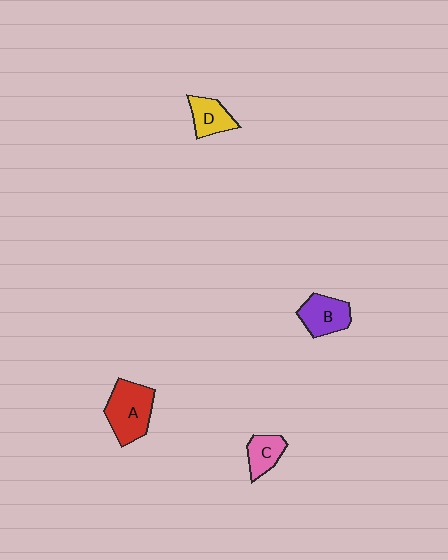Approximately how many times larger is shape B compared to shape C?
Approximately 1.3 times.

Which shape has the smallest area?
Shape C (pink).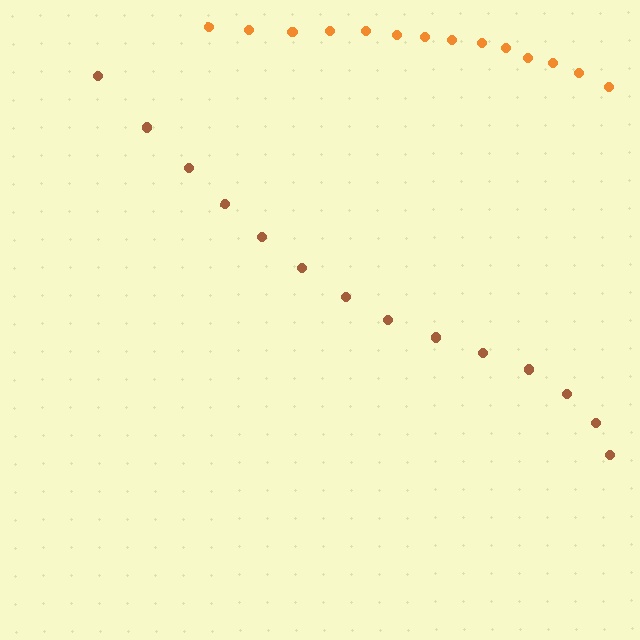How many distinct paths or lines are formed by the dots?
There are 2 distinct paths.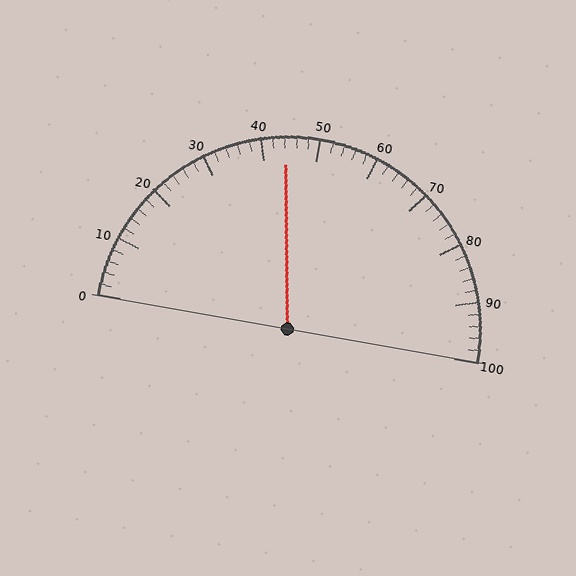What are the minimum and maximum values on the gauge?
The gauge ranges from 0 to 100.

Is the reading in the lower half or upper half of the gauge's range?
The reading is in the lower half of the range (0 to 100).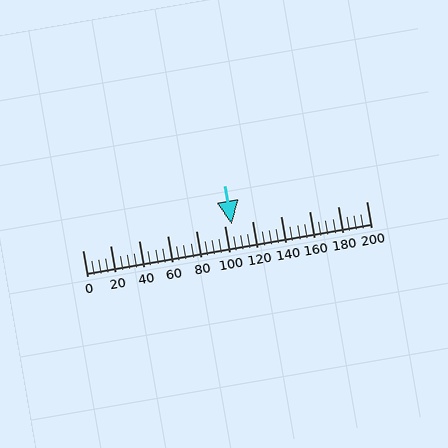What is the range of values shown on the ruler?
The ruler shows values from 0 to 200.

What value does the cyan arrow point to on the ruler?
The cyan arrow points to approximately 105.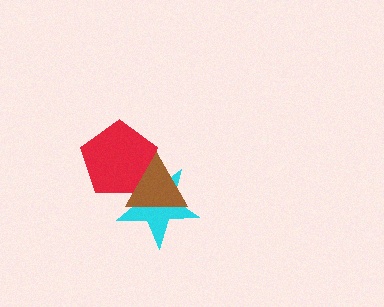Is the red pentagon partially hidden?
Yes, it is partially covered by another shape.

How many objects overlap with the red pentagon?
2 objects overlap with the red pentagon.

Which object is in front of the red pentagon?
The brown triangle is in front of the red pentagon.